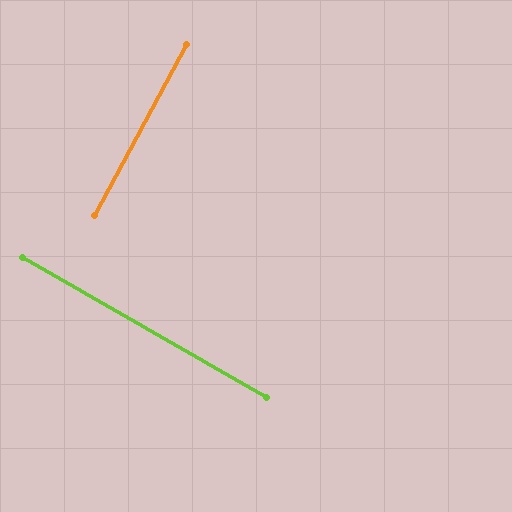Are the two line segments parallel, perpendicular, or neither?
Perpendicular — they meet at approximately 89°.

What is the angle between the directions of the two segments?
Approximately 89 degrees.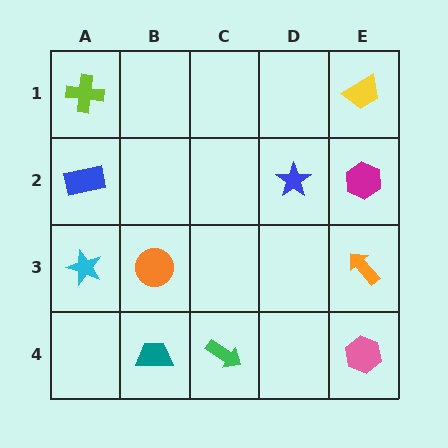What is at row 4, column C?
A green arrow.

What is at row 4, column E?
A pink hexagon.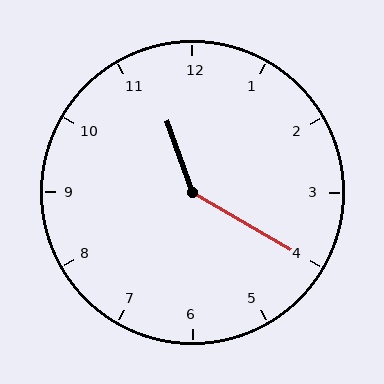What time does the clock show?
11:20.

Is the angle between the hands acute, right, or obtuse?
It is obtuse.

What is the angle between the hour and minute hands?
Approximately 140 degrees.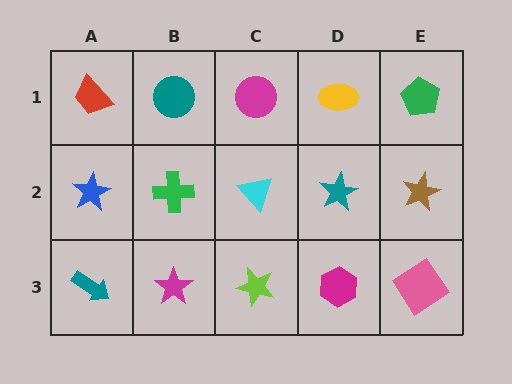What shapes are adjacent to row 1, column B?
A green cross (row 2, column B), a red trapezoid (row 1, column A), a magenta circle (row 1, column C).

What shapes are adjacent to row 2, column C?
A magenta circle (row 1, column C), a lime star (row 3, column C), a green cross (row 2, column B), a teal star (row 2, column D).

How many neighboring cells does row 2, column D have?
4.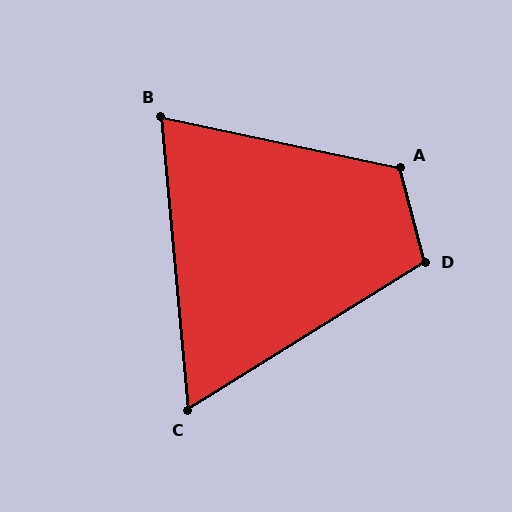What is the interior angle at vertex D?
Approximately 107 degrees (obtuse).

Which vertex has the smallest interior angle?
C, at approximately 63 degrees.